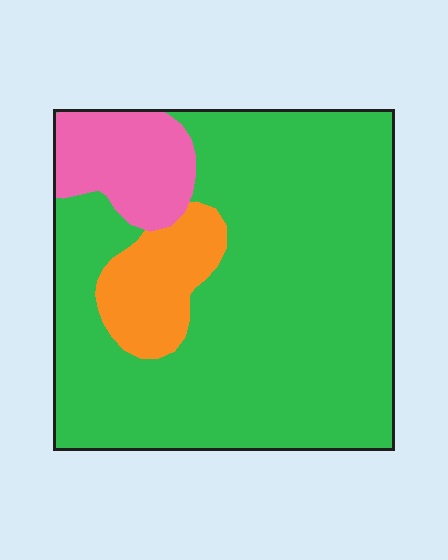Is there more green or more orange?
Green.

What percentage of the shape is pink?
Pink covers around 10% of the shape.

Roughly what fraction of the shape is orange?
Orange takes up less than a quarter of the shape.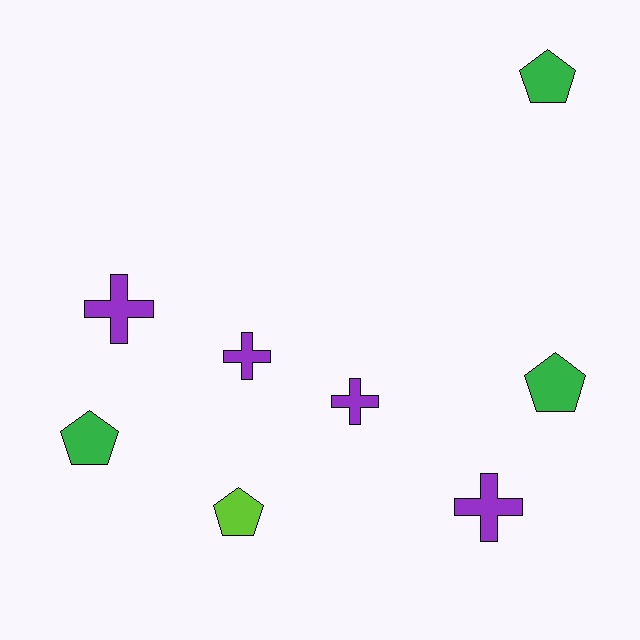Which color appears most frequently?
Purple, with 4 objects.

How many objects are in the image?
There are 8 objects.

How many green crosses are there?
There are no green crosses.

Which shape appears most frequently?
Pentagon, with 4 objects.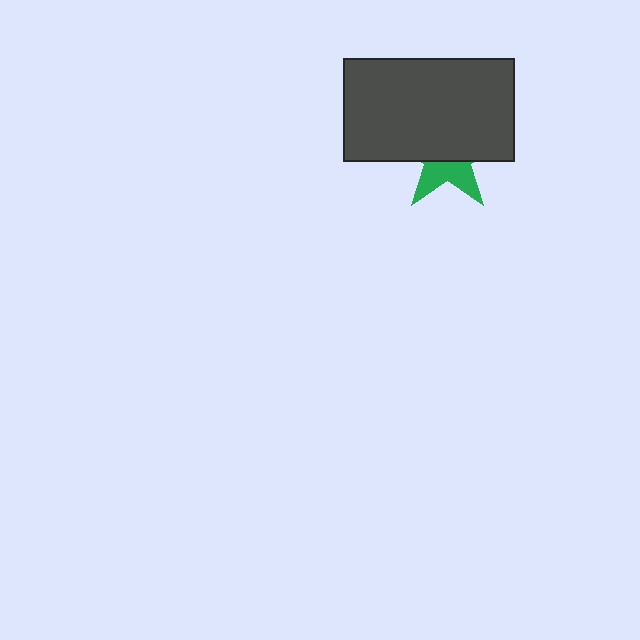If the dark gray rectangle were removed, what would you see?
You would see the complete green star.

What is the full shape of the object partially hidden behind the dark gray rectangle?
The partially hidden object is a green star.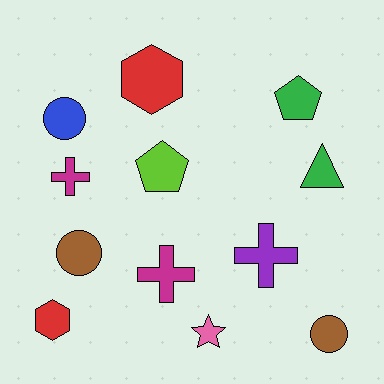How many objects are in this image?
There are 12 objects.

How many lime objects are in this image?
There is 1 lime object.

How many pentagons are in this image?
There are 2 pentagons.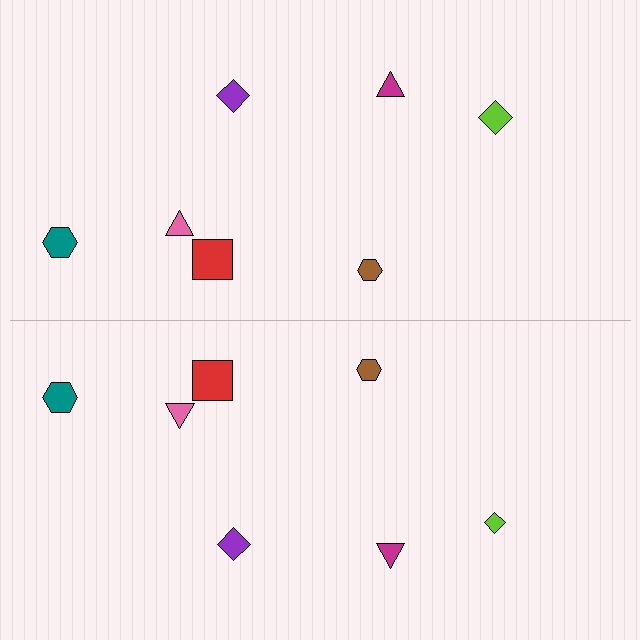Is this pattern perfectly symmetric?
No, the pattern is not perfectly symmetric. The lime diamond on the bottom side has a different size than its mirror counterpart.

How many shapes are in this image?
There are 14 shapes in this image.